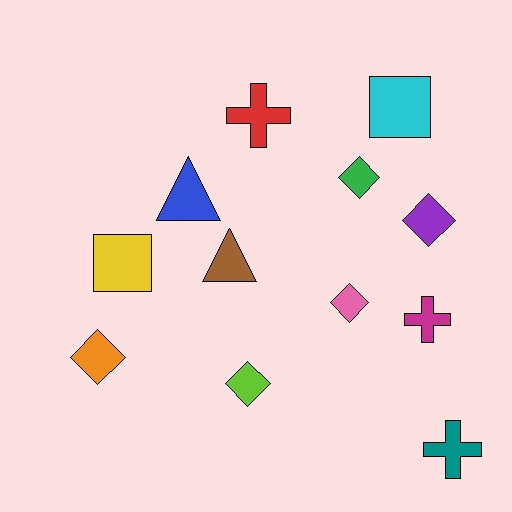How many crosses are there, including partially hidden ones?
There are 3 crosses.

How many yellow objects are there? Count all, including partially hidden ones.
There is 1 yellow object.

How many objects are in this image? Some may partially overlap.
There are 12 objects.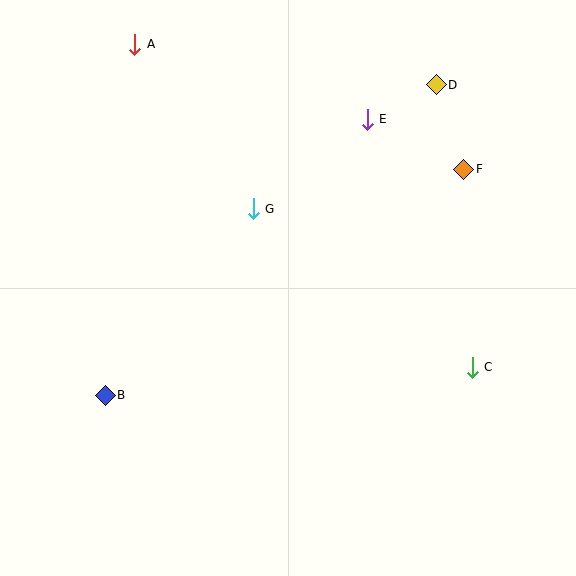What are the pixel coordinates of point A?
Point A is at (135, 44).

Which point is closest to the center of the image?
Point G at (253, 209) is closest to the center.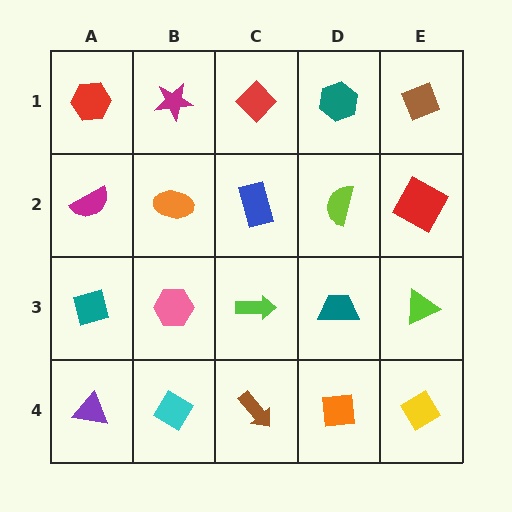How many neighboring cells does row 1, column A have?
2.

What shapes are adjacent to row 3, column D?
A lime semicircle (row 2, column D), an orange square (row 4, column D), a lime arrow (row 3, column C), a lime triangle (row 3, column E).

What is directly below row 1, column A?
A magenta semicircle.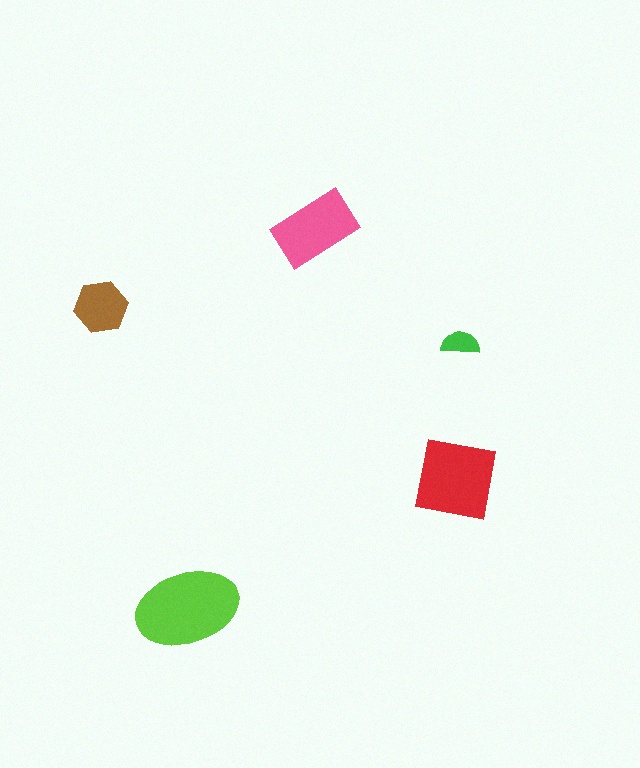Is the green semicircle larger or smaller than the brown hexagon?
Smaller.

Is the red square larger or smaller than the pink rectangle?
Larger.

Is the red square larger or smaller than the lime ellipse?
Smaller.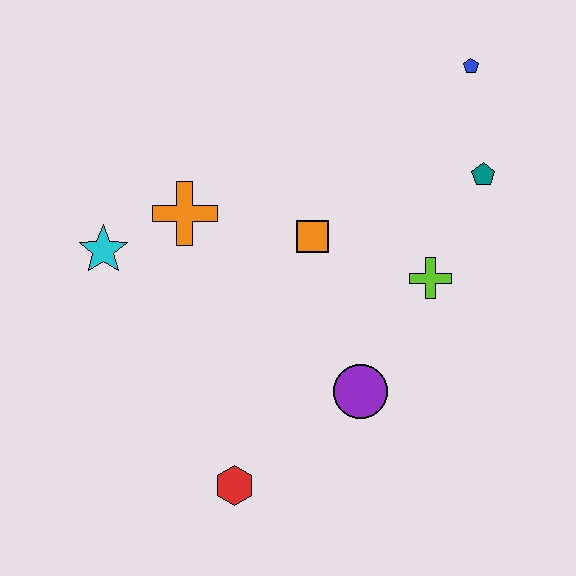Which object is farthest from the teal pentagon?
The red hexagon is farthest from the teal pentagon.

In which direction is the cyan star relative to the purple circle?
The cyan star is to the left of the purple circle.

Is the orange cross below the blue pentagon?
Yes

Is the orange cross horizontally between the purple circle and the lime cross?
No